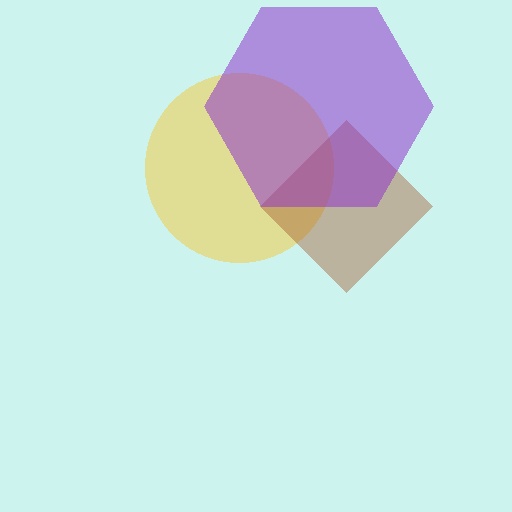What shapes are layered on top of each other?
The layered shapes are: a yellow circle, a brown diamond, a purple hexagon.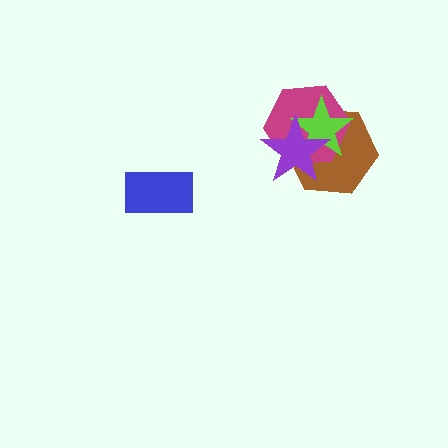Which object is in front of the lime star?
The purple star is in front of the lime star.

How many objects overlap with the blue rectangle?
0 objects overlap with the blue rectangle.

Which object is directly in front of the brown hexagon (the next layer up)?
The magenta hexagon is directly in front of the brown hexagon.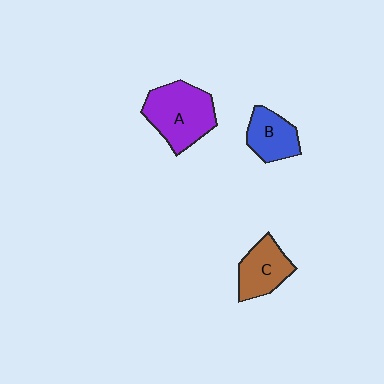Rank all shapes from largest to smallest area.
From largest to smallest: A (purple), C (brown), B (blue).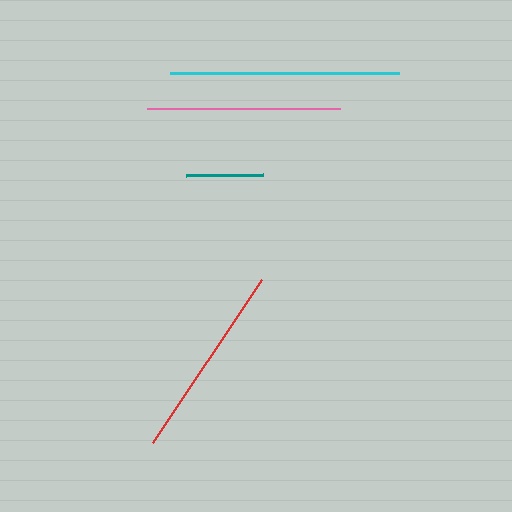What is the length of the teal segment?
The teal segment is approximately 76 pixels long.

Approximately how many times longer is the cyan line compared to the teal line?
The cyan line is approximately 3.0 times the length of the teal line.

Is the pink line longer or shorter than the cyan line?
The cyan line is longer than the pink line.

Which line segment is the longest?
The cyan line is the longest at approximately 229 pixels.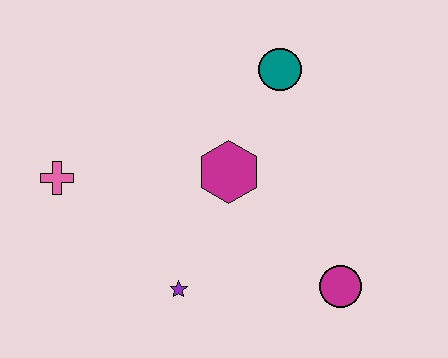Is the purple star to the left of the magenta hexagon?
Yes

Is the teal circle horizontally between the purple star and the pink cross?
No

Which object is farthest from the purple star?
The teal circle is farthest from the purple star.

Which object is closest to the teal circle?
The magenta hexagon is closest to the teal circle.